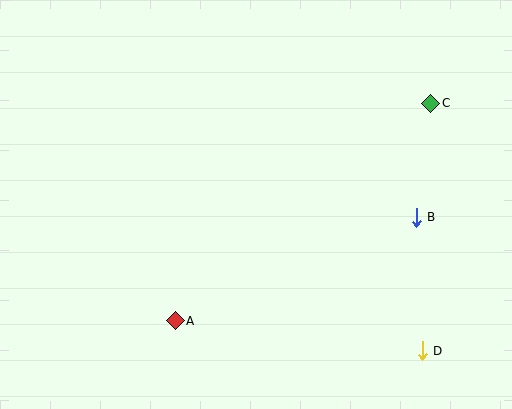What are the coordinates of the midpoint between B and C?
The midpoint between B and C is at (424, 160).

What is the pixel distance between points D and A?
The distance between D and A is 249 pixels.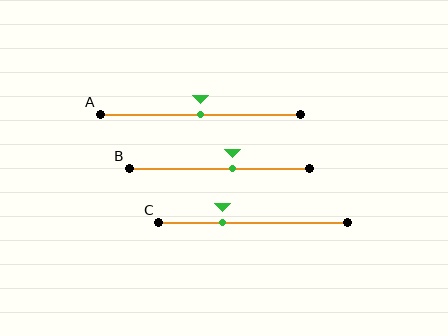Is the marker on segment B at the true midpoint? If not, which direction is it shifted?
No, the marker on segment B is shifted to the right by about 7% of the segment length.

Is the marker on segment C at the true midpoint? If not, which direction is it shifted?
No, the marker on segment C is shifted to the left by about 16% of the segment length.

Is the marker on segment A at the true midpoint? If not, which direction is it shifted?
Yes, the marker on segment A is at the true midpoint.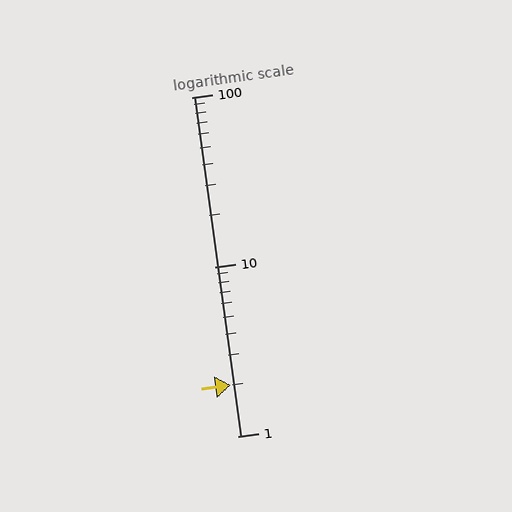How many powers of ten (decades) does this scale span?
The scale spans 2 decades, from 1 to 100.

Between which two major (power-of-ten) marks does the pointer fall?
The pointer is between 1 and 10.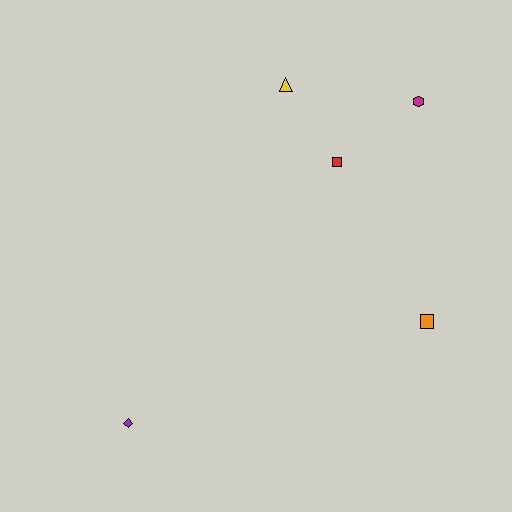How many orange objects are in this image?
There is 1 orange object.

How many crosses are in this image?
There are no crosses.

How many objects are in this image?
There are 5 objects.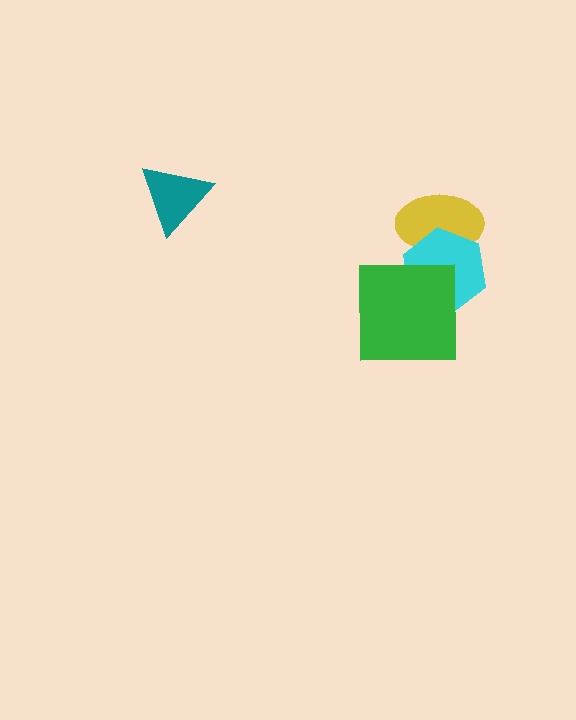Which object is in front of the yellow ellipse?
The cyan hexagon is in front of the yellow ellipse.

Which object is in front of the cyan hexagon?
The green square is in front of the cyan hexagon.